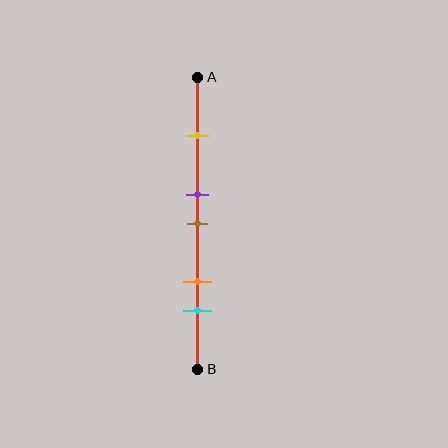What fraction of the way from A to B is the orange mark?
The orange mark is approximately 70% (0.7) of the way from A to B.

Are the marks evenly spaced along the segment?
No, the marks are not evenly spaced.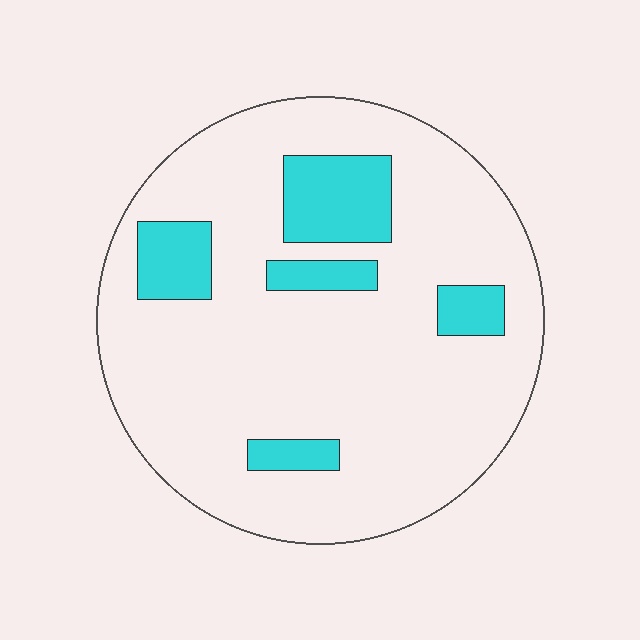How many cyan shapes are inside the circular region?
5.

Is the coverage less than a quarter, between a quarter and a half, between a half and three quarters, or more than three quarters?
Less than a quarter.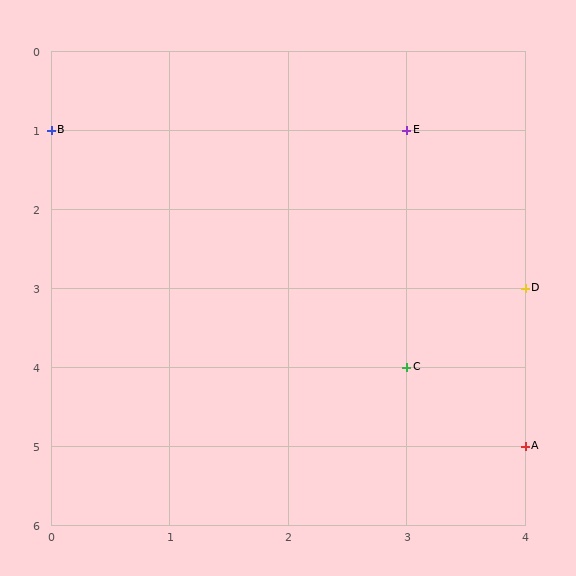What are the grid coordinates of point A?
Point A is at grid coordinates (4, 5).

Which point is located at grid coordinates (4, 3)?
Point D is at (4, 3).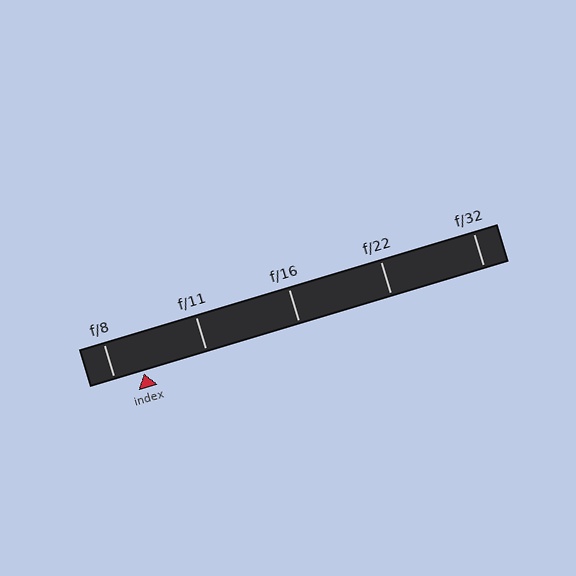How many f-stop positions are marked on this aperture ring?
There are 5 f-stop positions marked.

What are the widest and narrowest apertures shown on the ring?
The widest aperture shown is f/8 and the narrowest is f/32.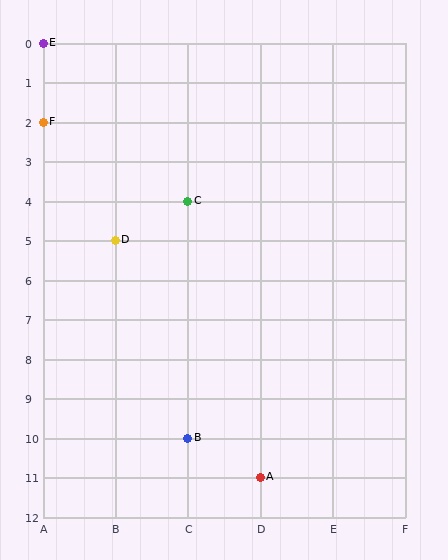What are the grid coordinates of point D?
Point D is at grid coordinates (B, 5).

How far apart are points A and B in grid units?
Points A and B are 1 column and 1 row apart (about 1.4 grid units diagonally).